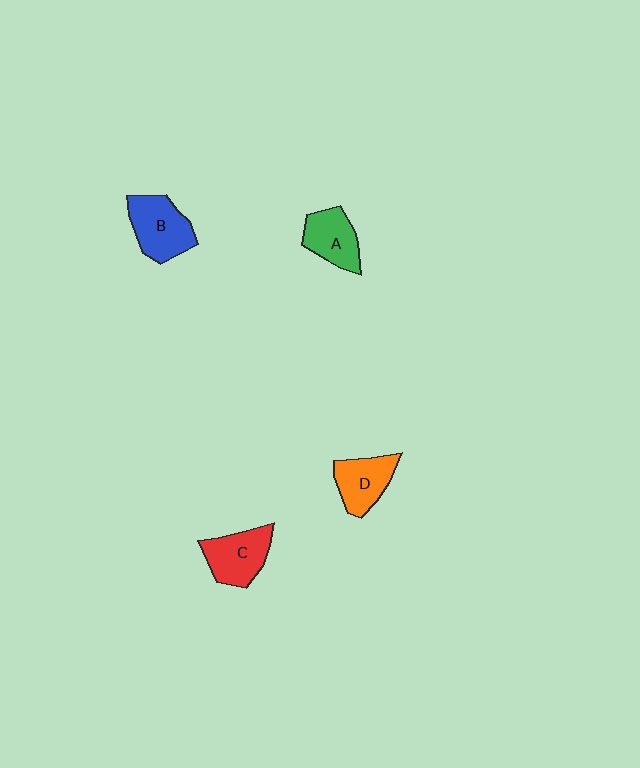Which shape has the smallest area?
Shape A (green).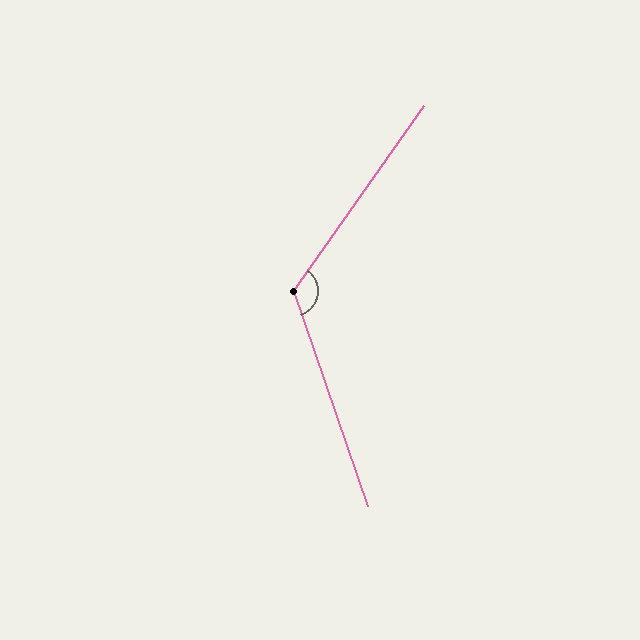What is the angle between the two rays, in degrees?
Approximately 126 degrees.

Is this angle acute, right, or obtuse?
It is obtuse.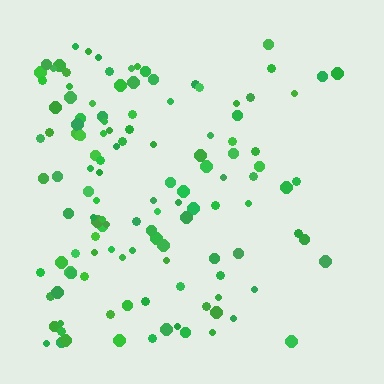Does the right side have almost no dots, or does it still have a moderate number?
Still a moderate number, just noticeably fewer than the left.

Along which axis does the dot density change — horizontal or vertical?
Horizontal.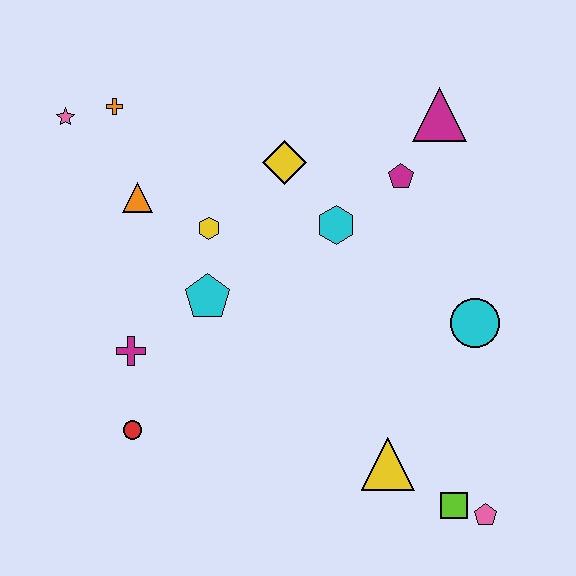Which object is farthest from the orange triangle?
The pink pentagon is farthest from the orange triangle.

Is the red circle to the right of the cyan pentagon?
No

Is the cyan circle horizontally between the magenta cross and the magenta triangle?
No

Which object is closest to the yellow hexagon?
The cyan pentagon is closest to the yellow hexagon.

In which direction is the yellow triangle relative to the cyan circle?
The yellow triangle is below the cyan circle.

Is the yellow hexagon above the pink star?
No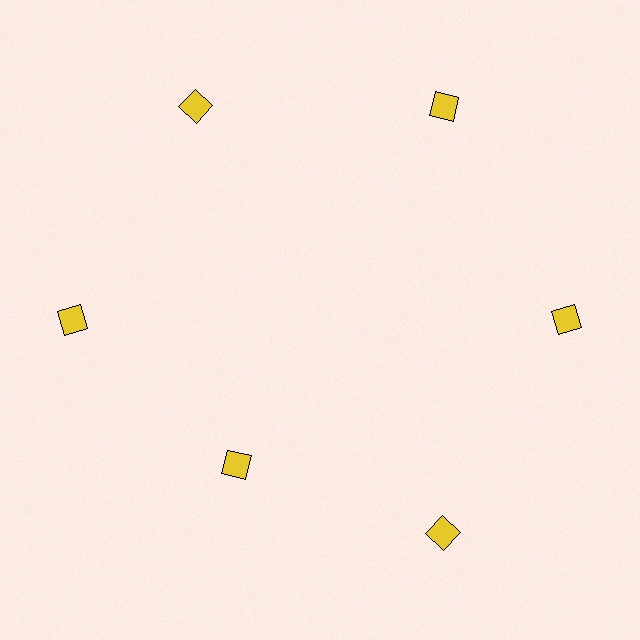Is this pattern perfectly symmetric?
No. The 6 yellow diamonds are arranged in a ring, but one element near the 7 o'clock position is pulled inward toward the center, breaking the 6-fold rotational symmetry.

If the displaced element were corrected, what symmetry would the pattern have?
It would have 6-fold rotational symmetry — the pattern would map onto itself every 60 degrees.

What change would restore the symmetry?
The symmetry would be restored by moving it outward, back onto the ring so that all 6 diamonds sit at equal angles and equal distance from the center.